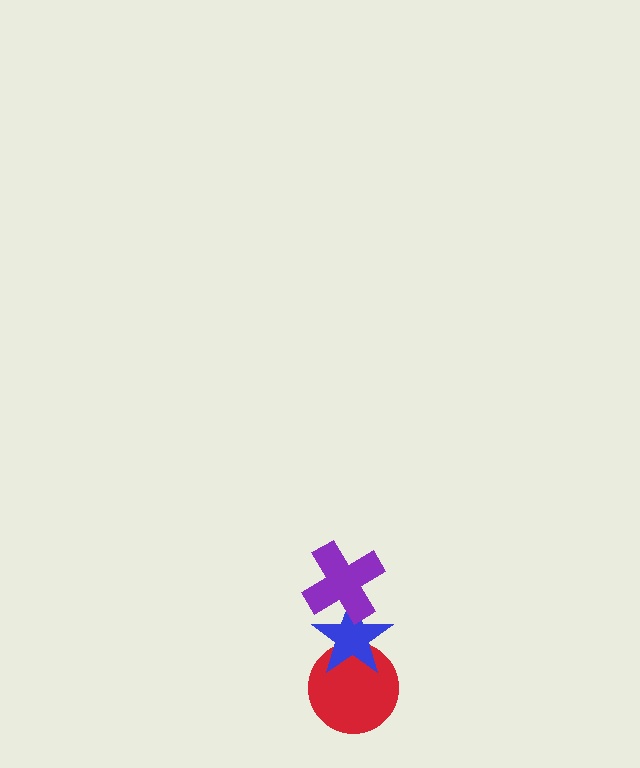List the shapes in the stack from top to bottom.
From top to bottom: the purple cross, the blue star, the red circle.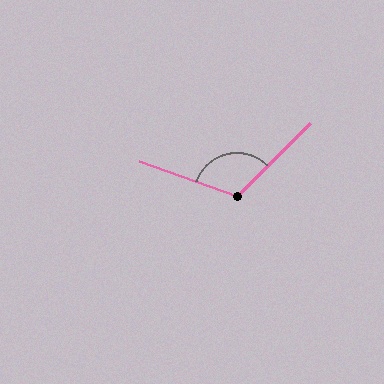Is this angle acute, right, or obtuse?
It is obtuse.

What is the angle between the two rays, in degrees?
Approximately 116 degrees.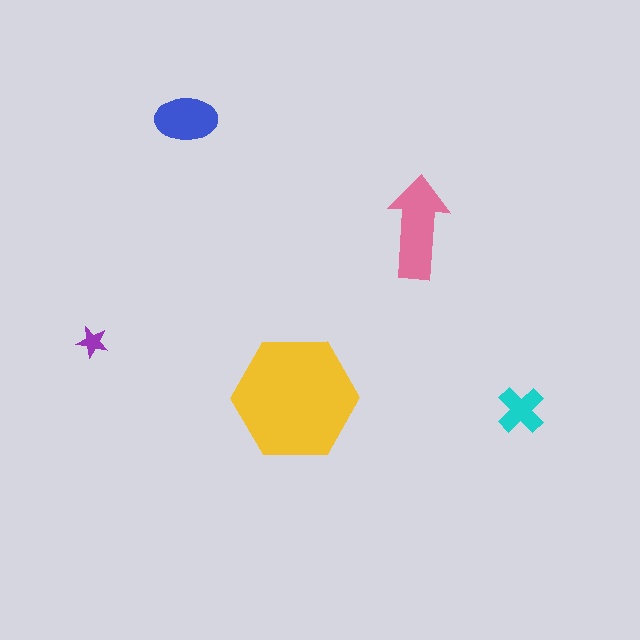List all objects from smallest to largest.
The purple star, the cyan cross, the blue ellipse, the pink arrow, the yellow hexagon.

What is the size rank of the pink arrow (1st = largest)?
2nd.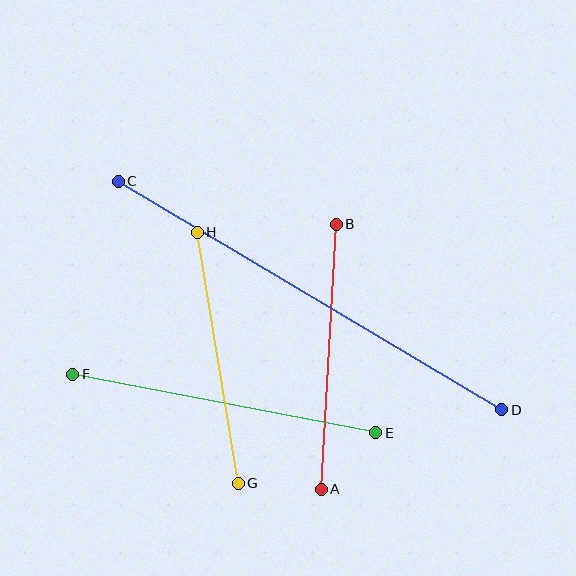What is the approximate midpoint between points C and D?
The midpoint is at approximately (310, 295) pixels.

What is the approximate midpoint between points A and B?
The midpoint is at approximately (329, 357) pixels.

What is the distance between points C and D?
The distance is approximately 447 pixels.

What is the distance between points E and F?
The distance is approximately 309 pixels.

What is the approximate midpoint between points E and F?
The midpoint is at approximately (224, 403) pixels.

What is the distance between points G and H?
The distance is approximately 254 pixels.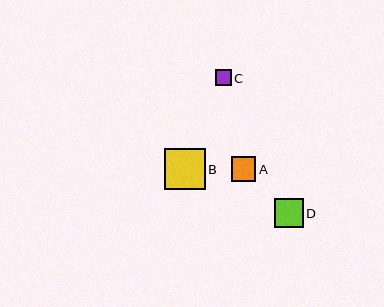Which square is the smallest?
Square C is the smallest with a size of approximately 15 pixels.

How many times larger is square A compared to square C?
Square A is approximately 1.6 times the size of square C.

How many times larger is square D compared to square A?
Square D is approximately 1.2 times the size of square A.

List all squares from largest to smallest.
From largest to smallest: B, D, A, C.